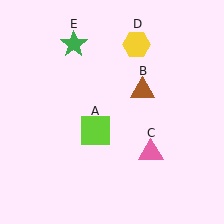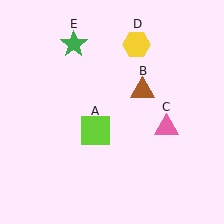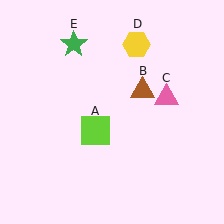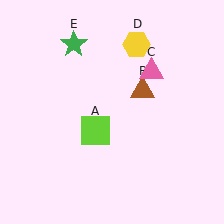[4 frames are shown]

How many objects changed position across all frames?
1 object changed position: pink triangle (object C).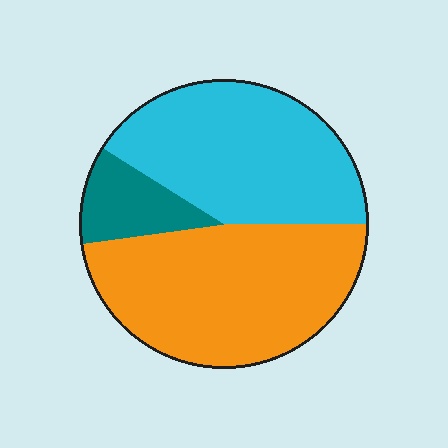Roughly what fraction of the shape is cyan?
Cyan takes up between a third and a half of the shape.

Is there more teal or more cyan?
Cyan.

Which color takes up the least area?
Teal, at roughly 10%.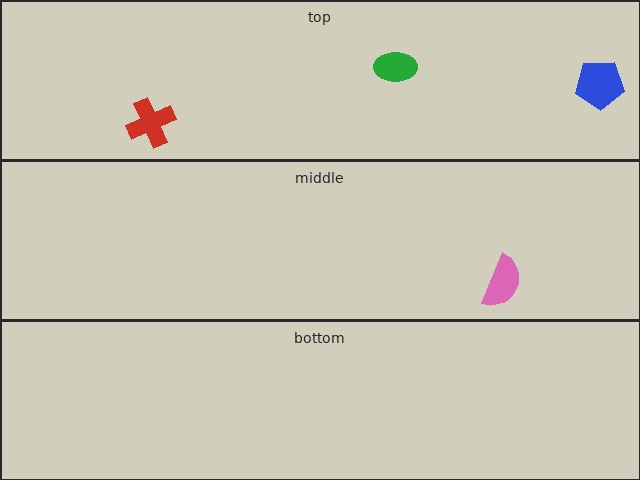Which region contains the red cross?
The top region.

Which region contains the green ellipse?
The top region.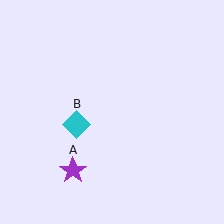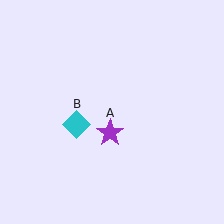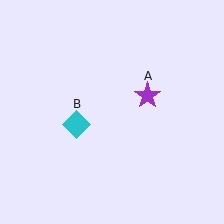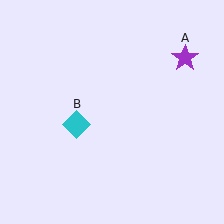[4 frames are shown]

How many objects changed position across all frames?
1 object changed position: purple star (object A).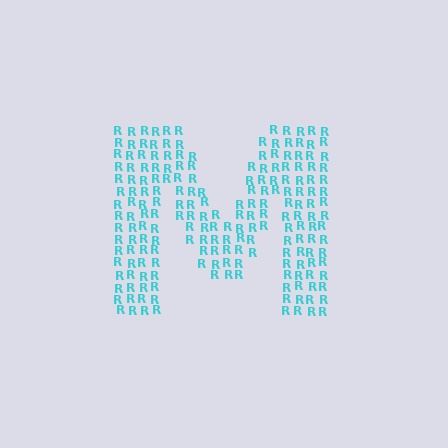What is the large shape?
The large shape is the letter M.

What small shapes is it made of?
It is made of small letter R's.